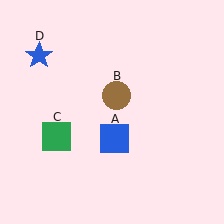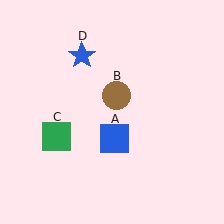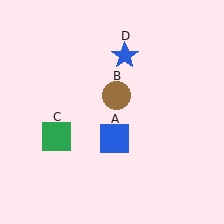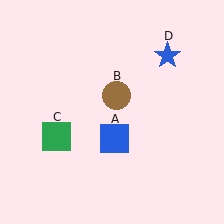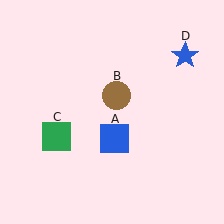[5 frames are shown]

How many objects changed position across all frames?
1 object changed position: blue star (object D).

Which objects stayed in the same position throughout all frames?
Blue square (object A) and brown circle (object B) and green square (object C) remained stationary.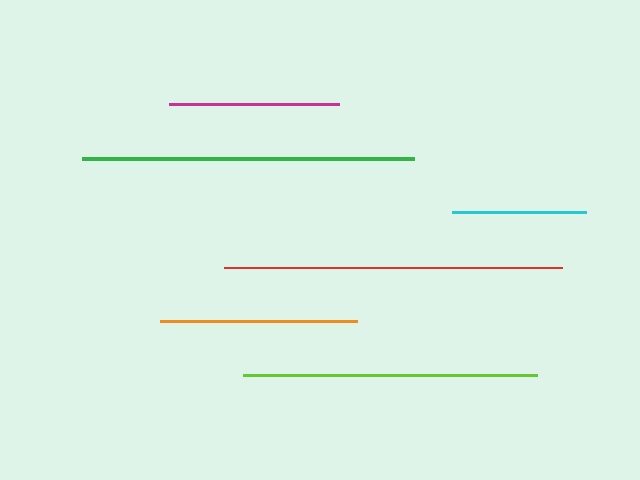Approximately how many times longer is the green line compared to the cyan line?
The green line is approximately 2.5 times the length of the cyan line.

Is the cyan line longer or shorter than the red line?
The red line is longer than the cyan line.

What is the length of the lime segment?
The lime segment is approximately 294 pixels long.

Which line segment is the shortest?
The cyan line is the shortest at approximately 134 pixels.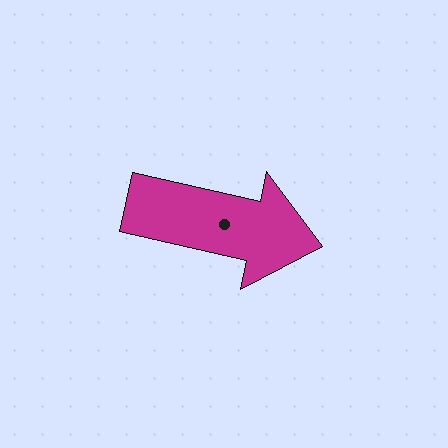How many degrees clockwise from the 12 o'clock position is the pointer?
Approximately 103 degrees.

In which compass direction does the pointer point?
East.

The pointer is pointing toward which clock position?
Roughly 3 o'clock.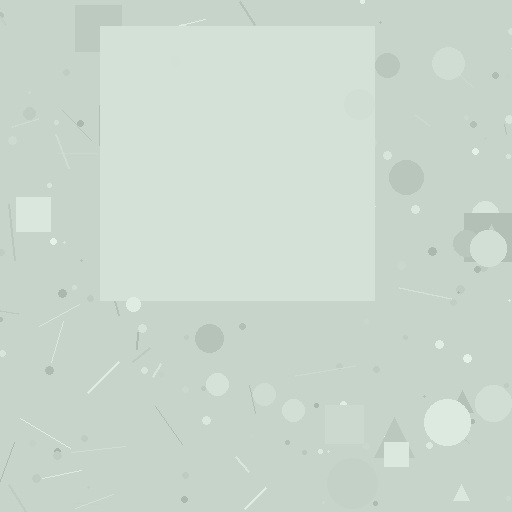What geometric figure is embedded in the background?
A square is embedded in the background.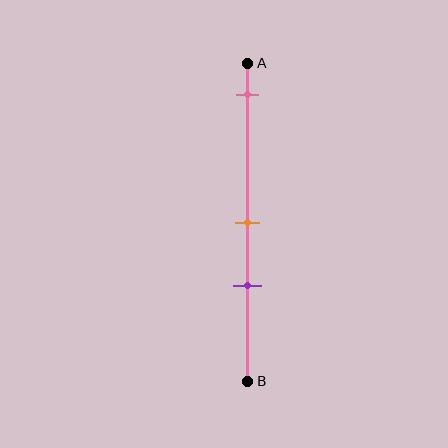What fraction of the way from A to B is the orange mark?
The orange mark is approximately 50% (0.5) of the way from A to B.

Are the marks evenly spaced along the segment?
No, the marks are not evenly spaced.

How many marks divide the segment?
There are 3 marks dividing the segment.